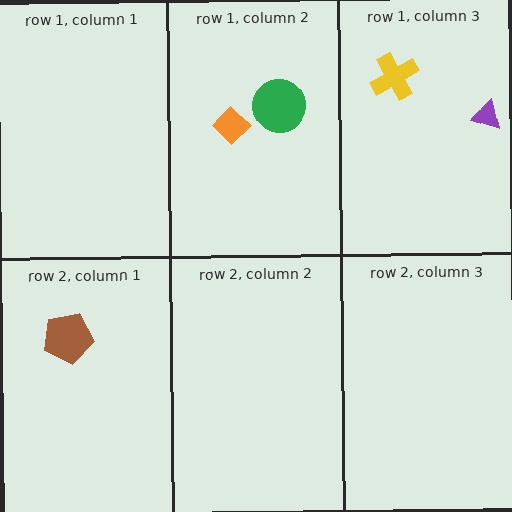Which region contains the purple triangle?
The row 1, column 3 region.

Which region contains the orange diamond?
The row 1, column 2 region.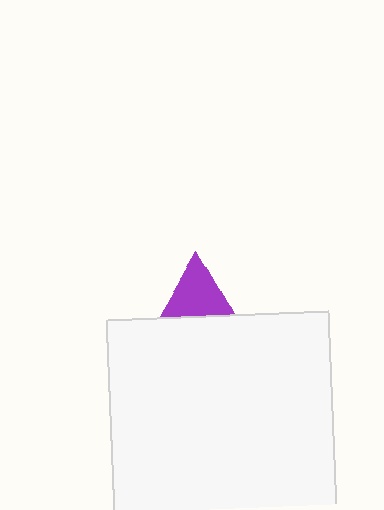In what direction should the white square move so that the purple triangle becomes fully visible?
The white square should move down. That is the shortest direction to clear the overlap and leave the purple triangle fully visible.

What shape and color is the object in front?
The object in front is a white square.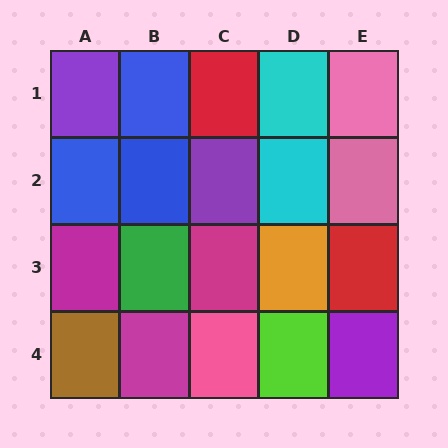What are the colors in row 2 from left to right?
Blue, blue, purple, cyan, pink.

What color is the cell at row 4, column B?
Magenta.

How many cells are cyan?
2 cells are cyan.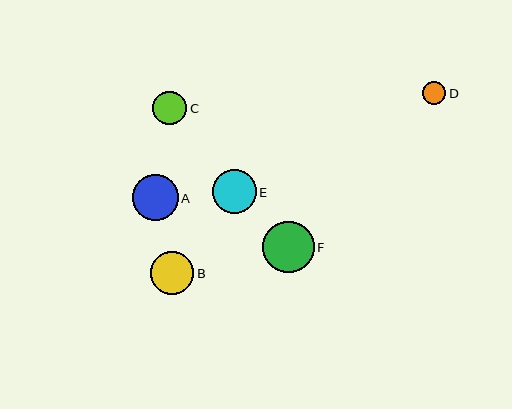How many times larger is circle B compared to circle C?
Circle B is approximately 1.3 times the size of circle C.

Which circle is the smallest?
Circle D is the smallest with a size of approximately 24 pixels.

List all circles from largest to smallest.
From largest to smallest: F, A, E, B, C, D.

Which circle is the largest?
Circle F is the largest with a size of approximately 52 pixels.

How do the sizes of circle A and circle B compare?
Circle A and circle B are approximately the same size.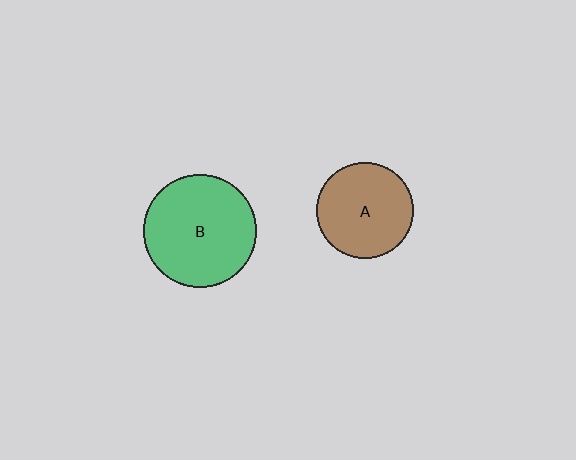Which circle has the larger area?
Circle B (green).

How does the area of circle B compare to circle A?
Approximately 1.4 times.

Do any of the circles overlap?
No, none of the circles overlap.